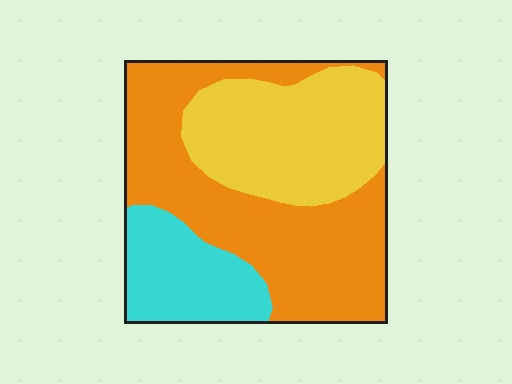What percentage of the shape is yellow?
Yellow covers roughly 35% of the shape.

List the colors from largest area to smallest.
From largest to smallest: orange, yellow, cyan.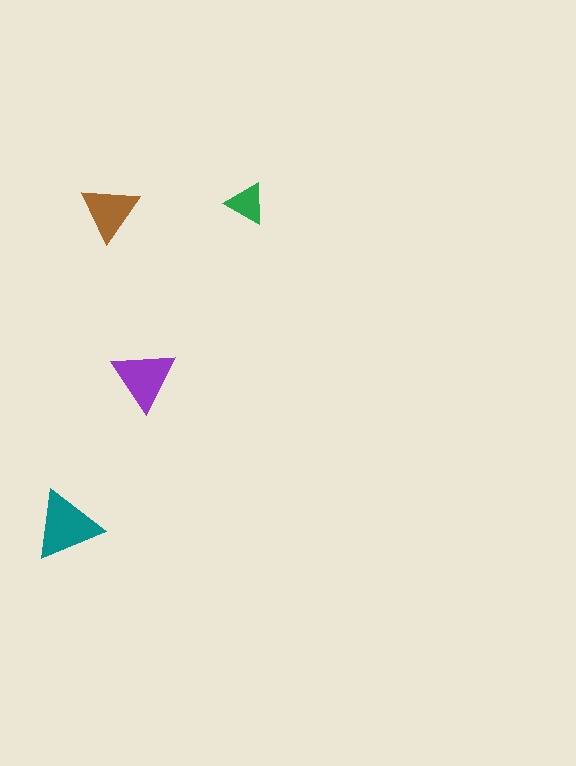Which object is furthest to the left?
The teal triangle is leftmost.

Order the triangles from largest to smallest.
the teal one, the purple one, the brown one, the green one.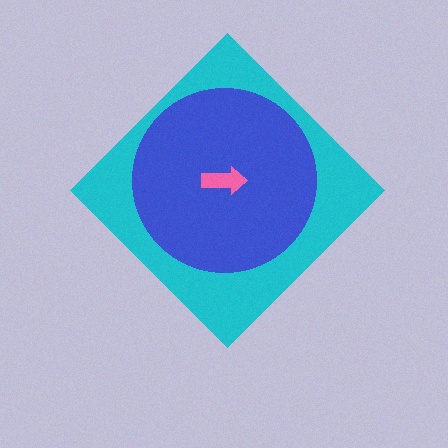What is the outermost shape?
The cyan diamond.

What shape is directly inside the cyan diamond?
The blue circle.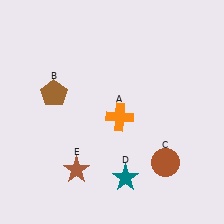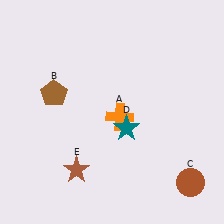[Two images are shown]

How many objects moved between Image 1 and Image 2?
2 objects moved between the two images.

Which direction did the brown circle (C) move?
The brown circle (C) moved right.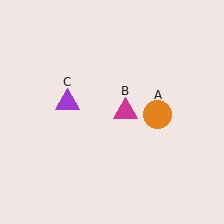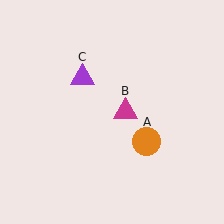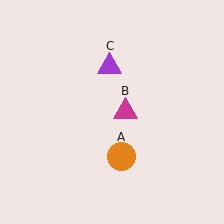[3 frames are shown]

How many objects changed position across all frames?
2 objects changed position: orange circle (object A), purple triangle (object C).